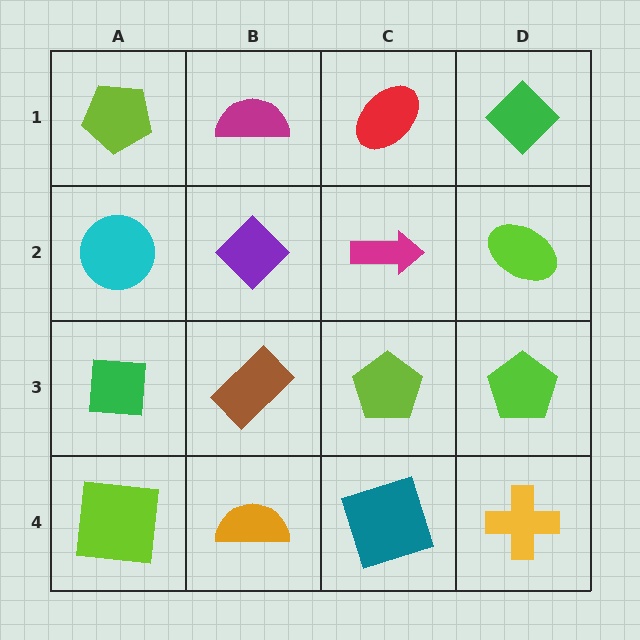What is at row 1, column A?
A lime pentagon.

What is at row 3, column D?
A lime pentagon.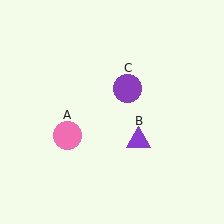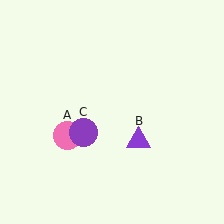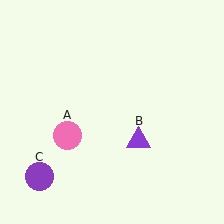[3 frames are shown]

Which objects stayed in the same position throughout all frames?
Pink circle (object A) and purple triangle (object B) remained stationary.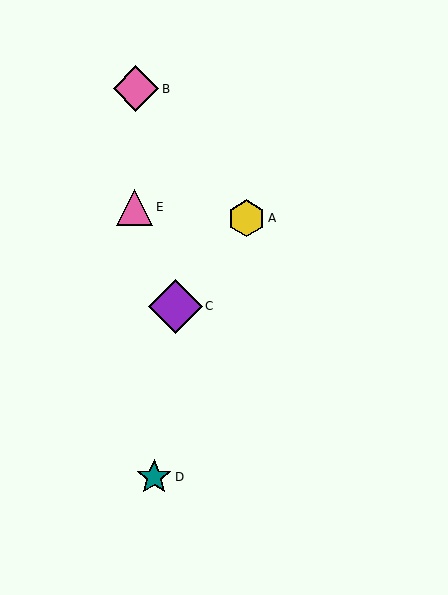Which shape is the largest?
The purple diamond (labeled C) is the largest.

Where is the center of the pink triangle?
The center of the pink triangle is at (135, 207).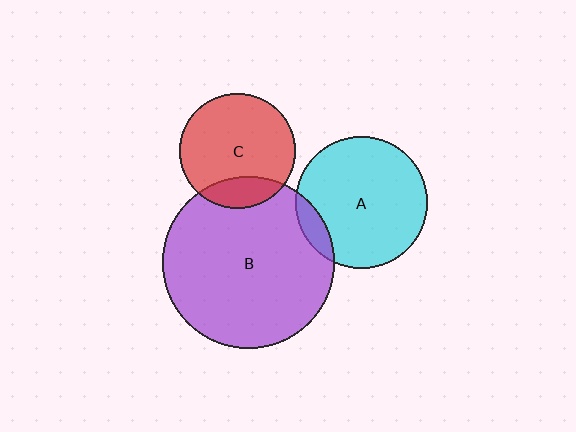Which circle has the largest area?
Circle B (purple).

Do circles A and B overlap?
Yes.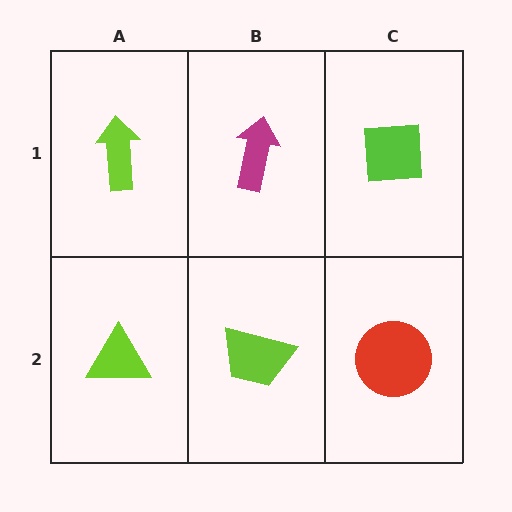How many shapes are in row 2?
3 shapes.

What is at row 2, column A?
A lime triangle.